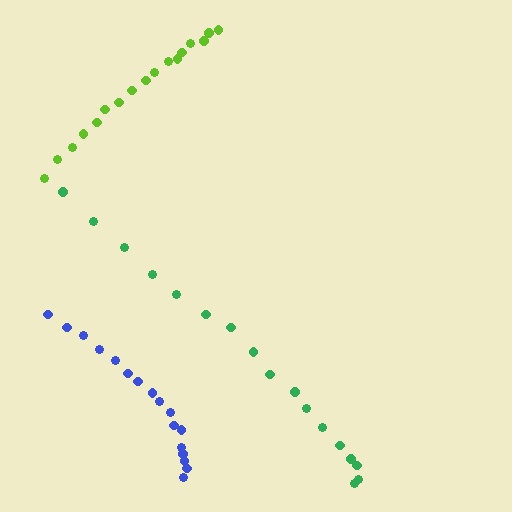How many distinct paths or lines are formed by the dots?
There are 3 distinct paths.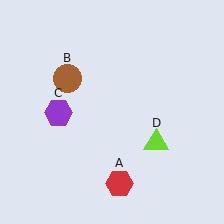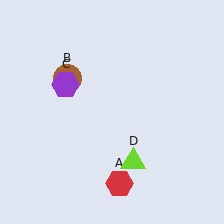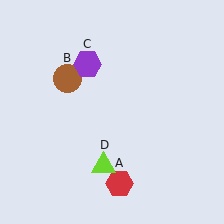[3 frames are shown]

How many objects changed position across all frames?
2 objects changed position: purple hexagon (object C), lime triangle (object D).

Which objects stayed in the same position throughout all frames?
Red hexagon (object A) and brown circle (object B) remained stationary.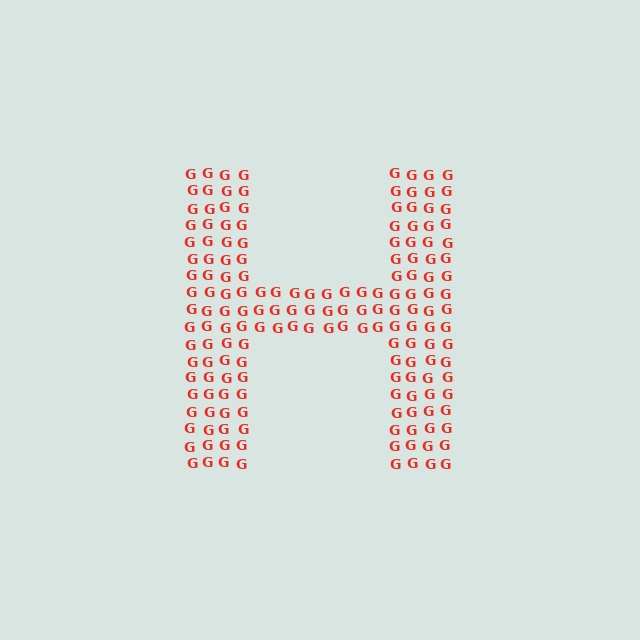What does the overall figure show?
The overall figure shows the letter H.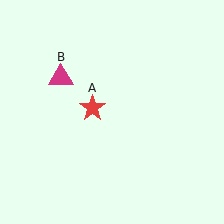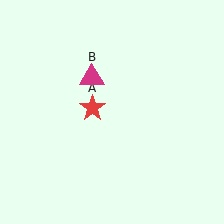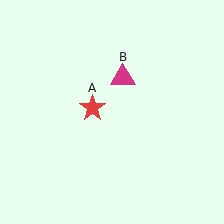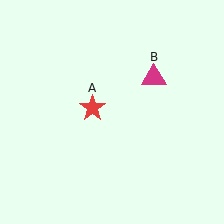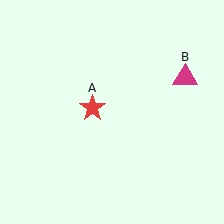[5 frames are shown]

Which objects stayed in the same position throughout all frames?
Red star (object A) remained stationary.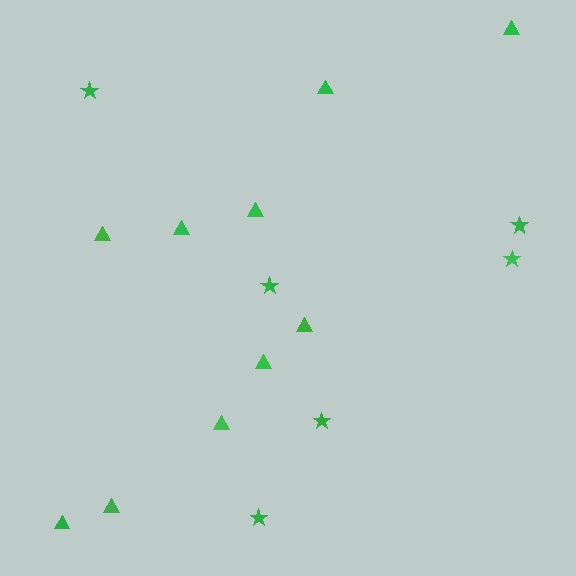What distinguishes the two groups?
There are 2 groups: one group of triangles (10) and one group of stars (6).